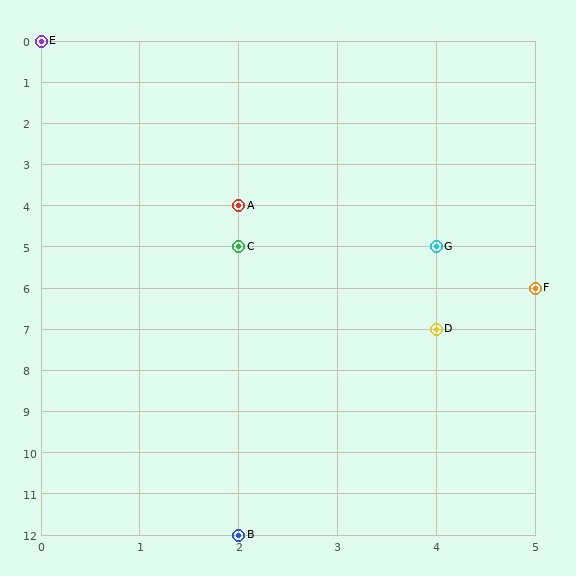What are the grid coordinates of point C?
Point C is at grid coordinates (2, 5).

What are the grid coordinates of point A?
Point A is at grid coordinates (2, 4).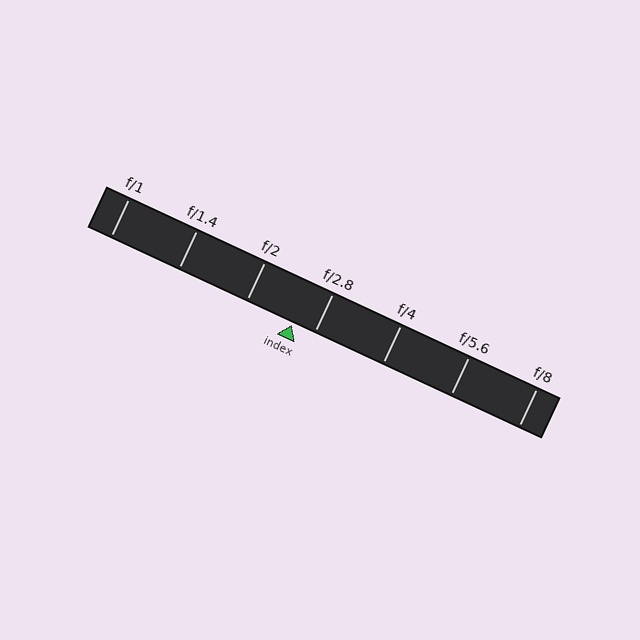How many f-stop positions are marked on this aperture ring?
There are 7 f-stop positions marked.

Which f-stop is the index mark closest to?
The index mark is closest to f/2.8.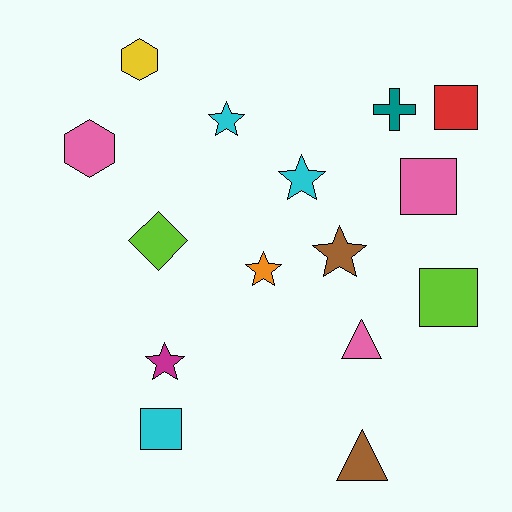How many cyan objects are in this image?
There are 3 cyan objects.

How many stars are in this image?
There are 5 stars.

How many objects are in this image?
There are 15 objects.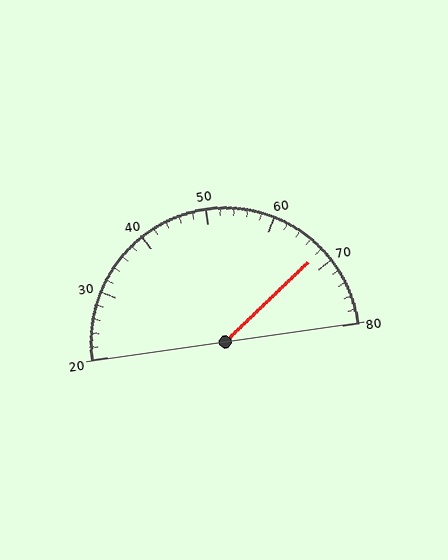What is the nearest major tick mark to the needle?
The nearest major tick mark is 70.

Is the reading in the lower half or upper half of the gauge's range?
The reading is in the upper half of the range (20 to 80).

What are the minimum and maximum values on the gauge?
The gauge ranges from 20 to 80.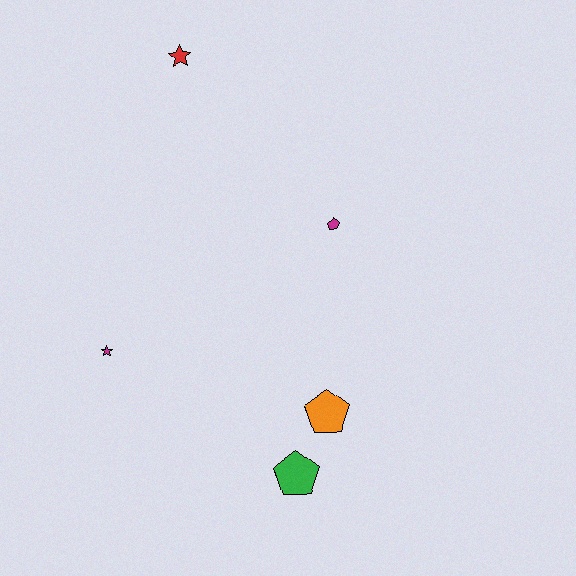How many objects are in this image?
There are 5 objects.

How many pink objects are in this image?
There are no pink objects.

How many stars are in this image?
There are 2 stars.